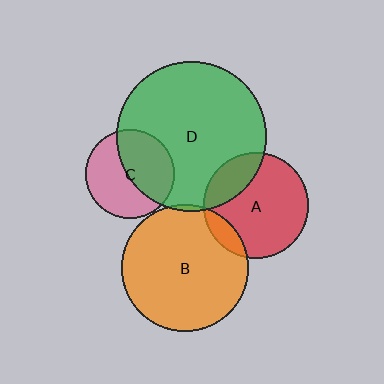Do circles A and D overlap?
Yes.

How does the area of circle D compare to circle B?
Approximately 1.4 times.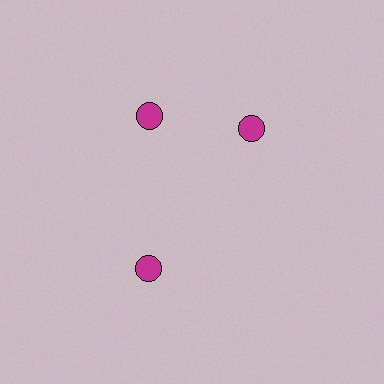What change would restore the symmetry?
The symmetry would be restored by rotating it back into even spacing with its neighbors so that all 3 circles sit at equal angles and equal distance from the center.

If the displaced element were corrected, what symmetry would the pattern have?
It would have 3-fold rotational symmetry — the pattern would map onto itself every 120 degrees.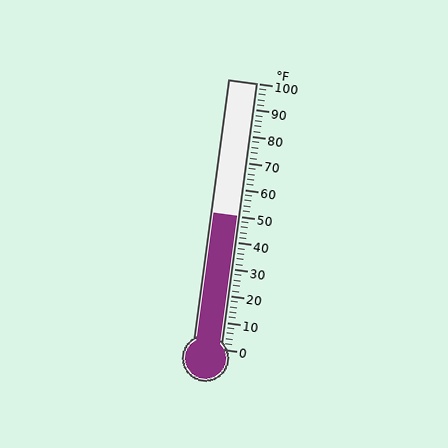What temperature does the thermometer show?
The thermometer shows approximately 50°F.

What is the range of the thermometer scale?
The thermometer scale ranges from 0°F to 100°F.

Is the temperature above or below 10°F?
The temperature is above 10°F.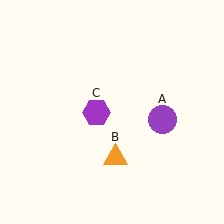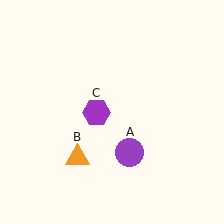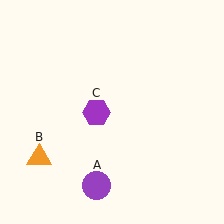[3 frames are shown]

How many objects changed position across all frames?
2 objects changed position: purple circle (object A), orange triangle (object B).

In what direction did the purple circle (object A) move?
The purple circle (object A) moved down and to the left.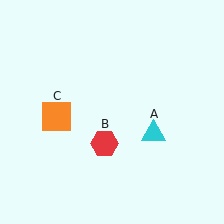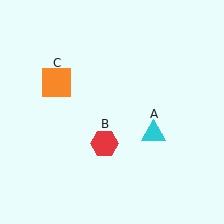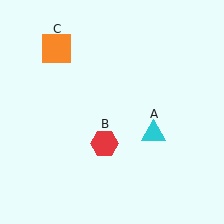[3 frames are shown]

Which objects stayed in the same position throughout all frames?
Cyan triangle (object A) and red hexagon (object B) remained stationary.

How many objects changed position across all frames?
1 object changed position: orange square (object C).